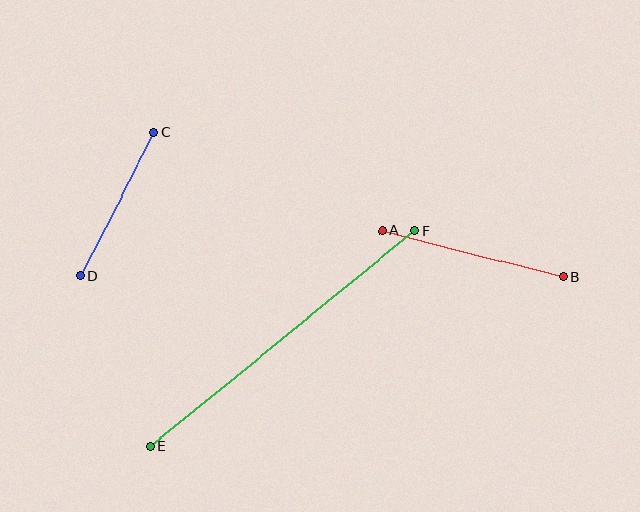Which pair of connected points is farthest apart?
Points E and F are farthest apart.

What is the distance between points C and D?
The distance is approximately 161 pixels.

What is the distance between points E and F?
The distance is approximately 341 pixels.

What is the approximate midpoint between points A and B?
The midpoint is at approximately (473, 254) pixels.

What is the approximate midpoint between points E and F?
The midpoint is at approximately (282, 339) pixels.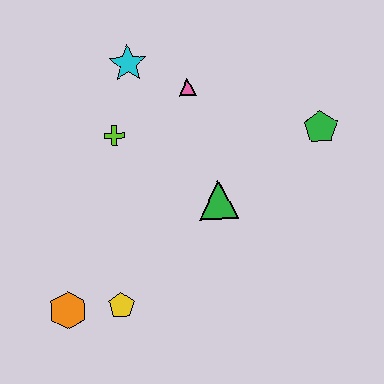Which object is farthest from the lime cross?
The green pentagon is farthest from the lime cross.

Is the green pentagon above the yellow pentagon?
Yes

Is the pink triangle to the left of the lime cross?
No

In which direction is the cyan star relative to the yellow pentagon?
The cyan star is above the yellow pentagon.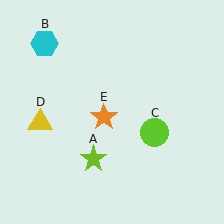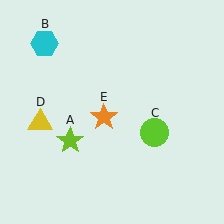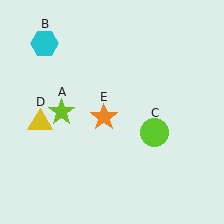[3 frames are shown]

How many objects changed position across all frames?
1 object changed position: lime star (object A).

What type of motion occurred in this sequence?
The lime star (object A) rotated clockwise around the center of the scene.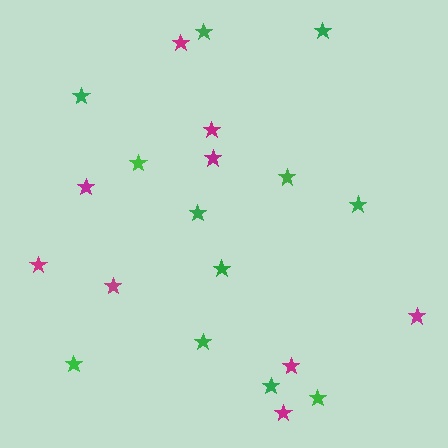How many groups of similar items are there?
There are 2 groups: one group of green stars (12) and one group of magenta stars (9).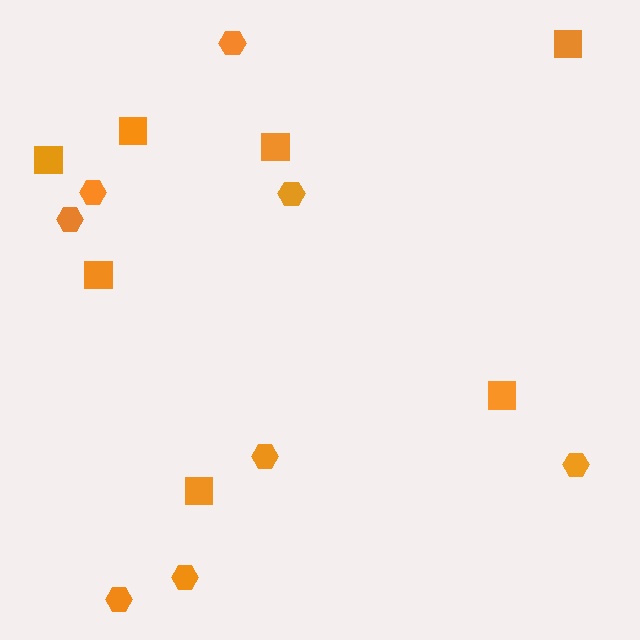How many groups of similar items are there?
There are 2 groups: one group of hexagons (8) and one group of squares (7).